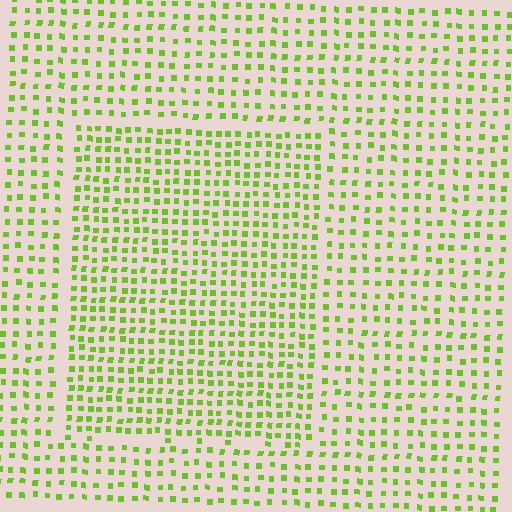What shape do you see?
I see a rectangle.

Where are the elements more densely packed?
The elements are more densely packed inside the rectangle boundary.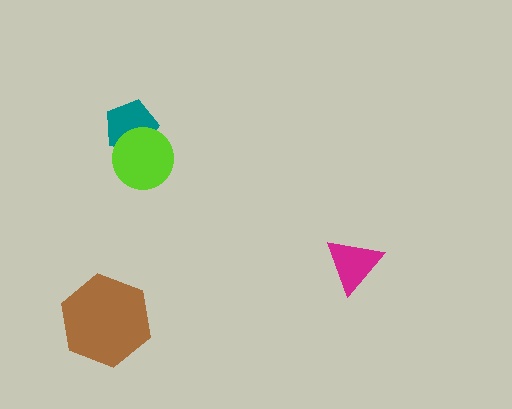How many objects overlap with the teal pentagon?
1 object overlaps with the teal pentagon.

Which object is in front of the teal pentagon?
The lime circle is in front of the teal pentagon.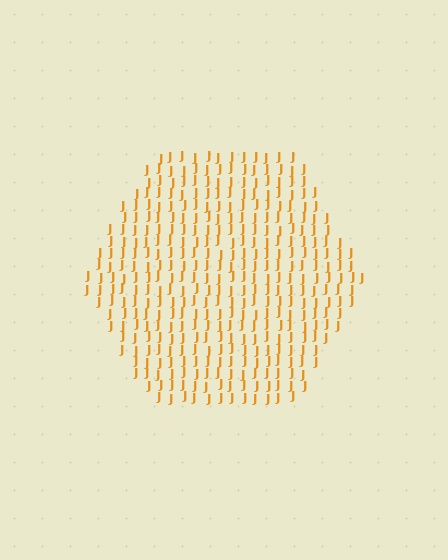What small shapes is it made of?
It is made of small letter J's.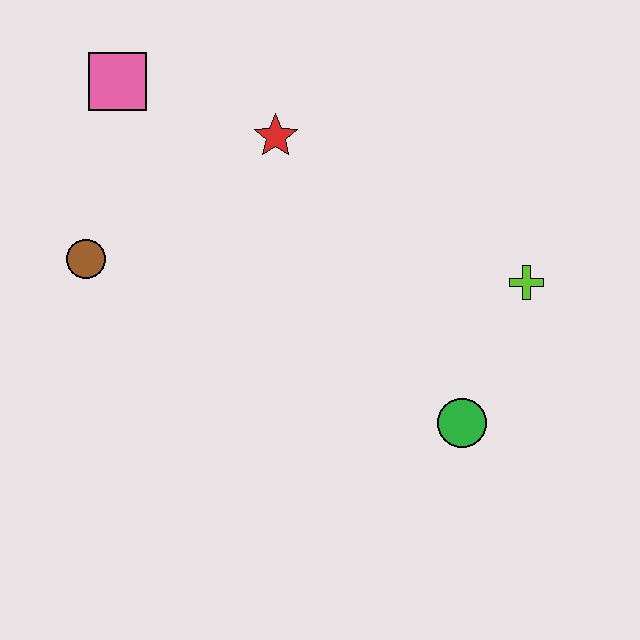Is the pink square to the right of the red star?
No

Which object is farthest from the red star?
The green circle is farthest from the red star.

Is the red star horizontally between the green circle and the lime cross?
No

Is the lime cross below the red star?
Yes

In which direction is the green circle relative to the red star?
The green circle is below the red star.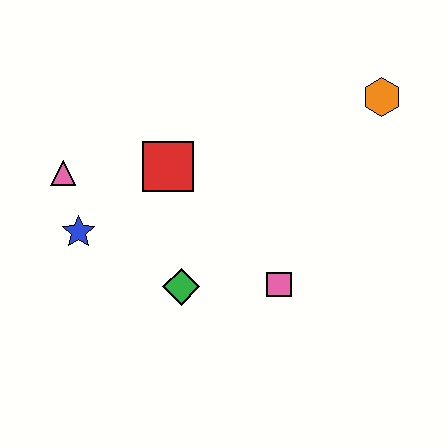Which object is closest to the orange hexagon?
The pink square is closest to the orange hexagon.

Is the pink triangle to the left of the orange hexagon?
Yes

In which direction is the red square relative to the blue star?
The red square is to the right of the blue star.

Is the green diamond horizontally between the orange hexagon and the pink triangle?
Yes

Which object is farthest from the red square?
The orange hexagon is farthest from the red square.